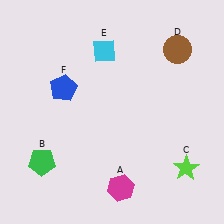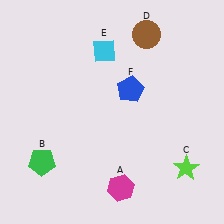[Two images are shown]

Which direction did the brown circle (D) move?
The brown circle (D) moved left.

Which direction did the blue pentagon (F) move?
The blue pentagon (F) moved right.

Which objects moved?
The objects that moved are: the brown circle (D), the blue pentagon (F).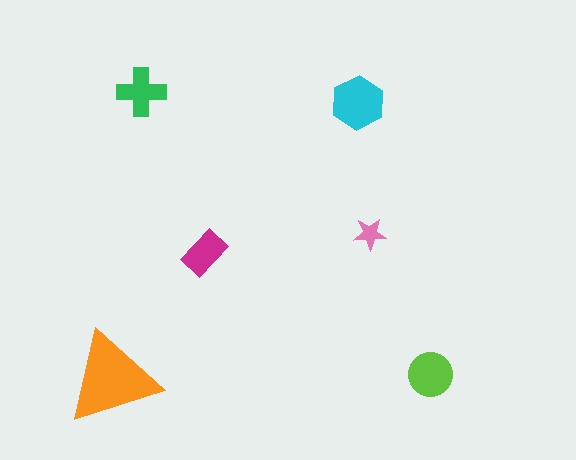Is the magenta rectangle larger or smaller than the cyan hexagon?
Smaller.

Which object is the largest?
The orange triangle.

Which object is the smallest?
The pink star.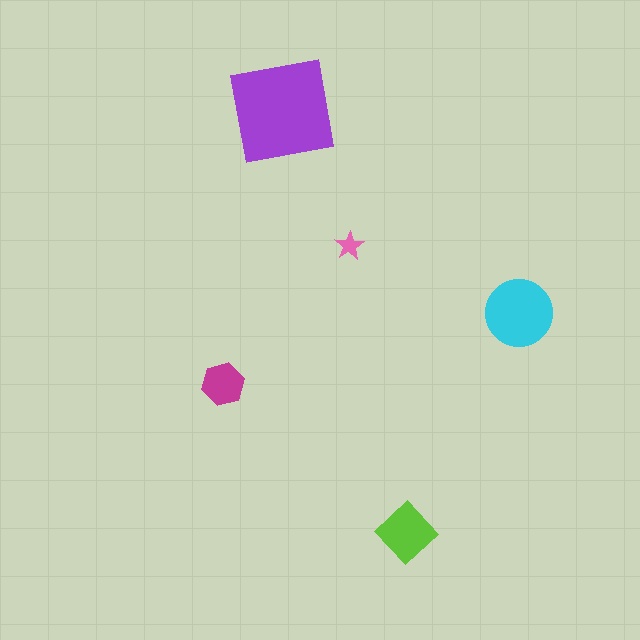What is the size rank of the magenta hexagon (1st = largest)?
4th.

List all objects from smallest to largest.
The pink star, the magenta hexagon, the lime diamond, the cyan circle, the purple square.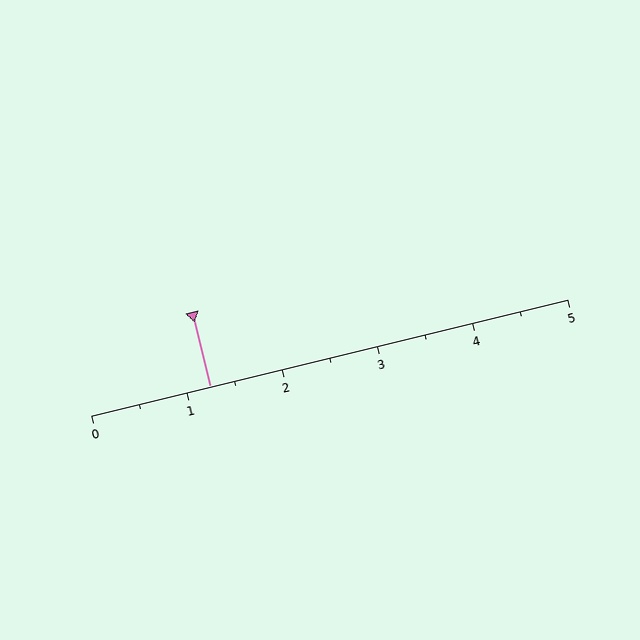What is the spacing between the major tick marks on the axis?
The major ticks are spaced 1 apart.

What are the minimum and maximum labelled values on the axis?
The axis runs from 0 to 5.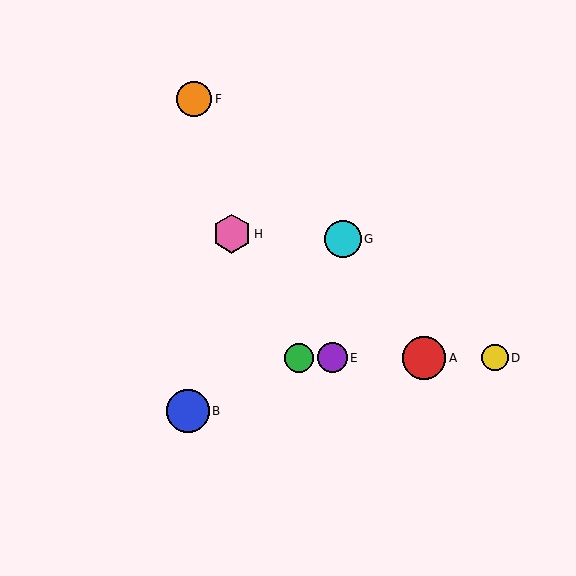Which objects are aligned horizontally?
Objects A, C, D, E are aligned horizontally.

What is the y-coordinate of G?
Object G is at y≈239.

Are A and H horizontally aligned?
No, A is at y≈358 and H is at y≈234.